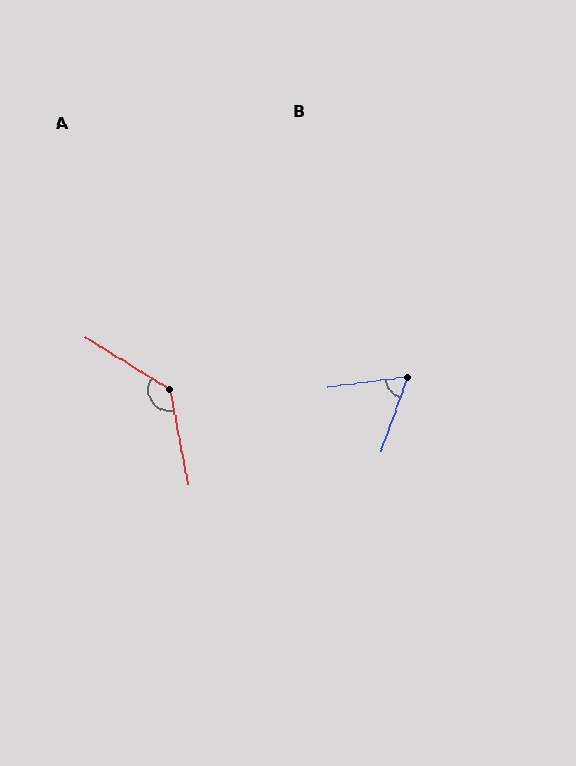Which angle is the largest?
A, at approximately 132 degrees.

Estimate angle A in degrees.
Approximately 132 degrees.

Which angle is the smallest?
B, at approximately 63 degrees.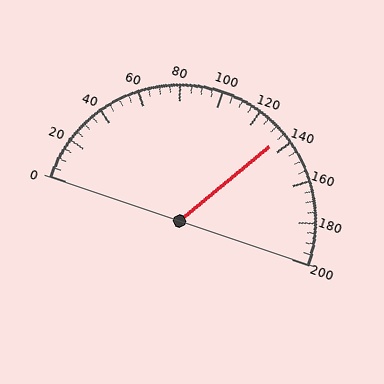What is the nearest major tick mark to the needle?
The nearest major tick mark is 140.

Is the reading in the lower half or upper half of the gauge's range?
The reading is in the upper half of the range (0 to 200).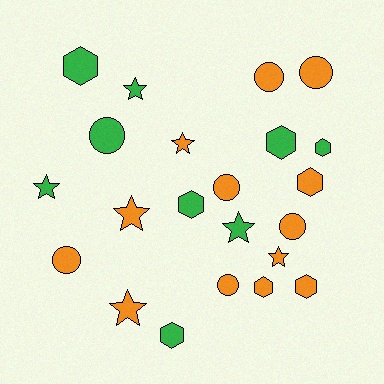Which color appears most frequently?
Orange, with 13 objects.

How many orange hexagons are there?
There are 3 orange hexagons.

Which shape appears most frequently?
Hexagon, with 8 objects.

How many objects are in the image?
There are 22 objects.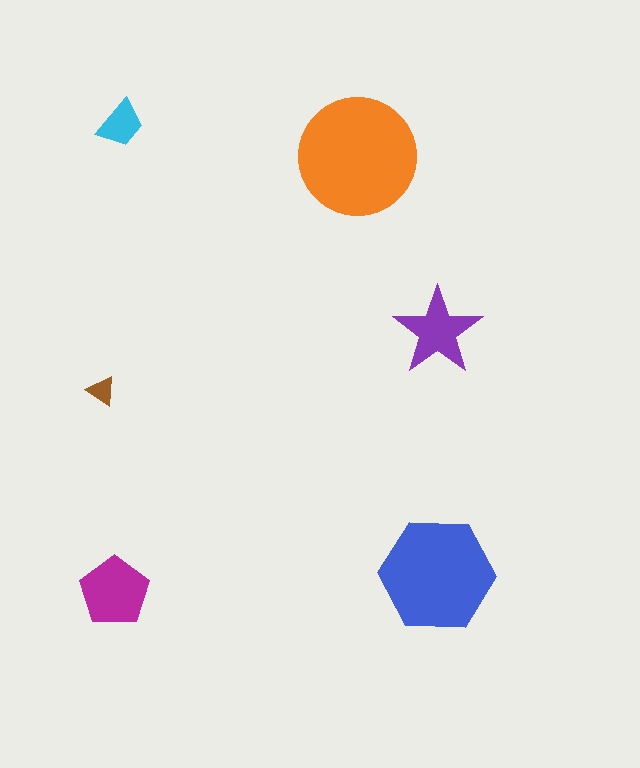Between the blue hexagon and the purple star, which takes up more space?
The blue hexagon.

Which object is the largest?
The orange circle.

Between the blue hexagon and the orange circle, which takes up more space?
The orange circle.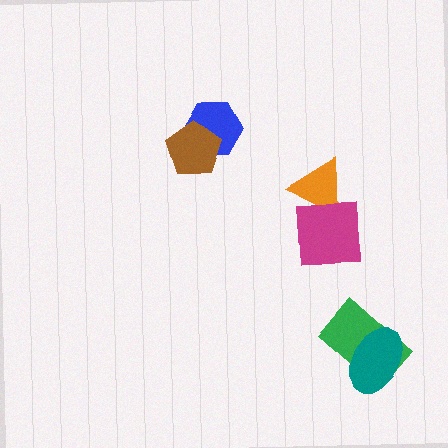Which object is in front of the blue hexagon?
The brown pentagon is in front of the blue hexagon.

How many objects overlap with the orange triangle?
1 object overlaps with the orange triangle.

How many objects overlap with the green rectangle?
1 object overlaps with the green rectangle.